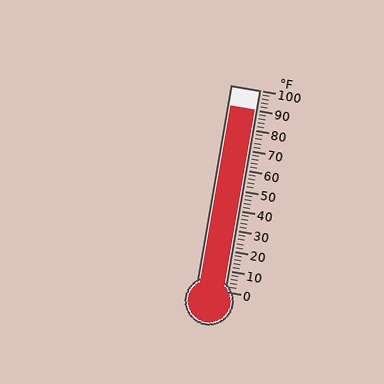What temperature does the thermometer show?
The thermometer shows approximately 90°F.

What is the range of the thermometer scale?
The thermometer scale ranges from 0°F to 100°F.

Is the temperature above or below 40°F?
The temperature is above 40°F.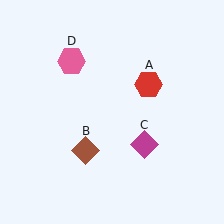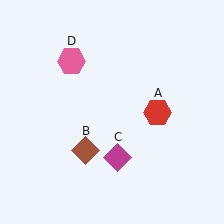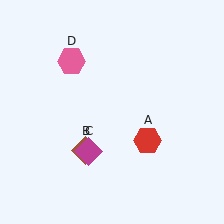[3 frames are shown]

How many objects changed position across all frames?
2 objects changed position: red hexagon (object A), magenta diamond (object C).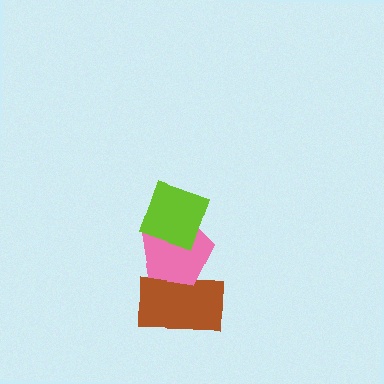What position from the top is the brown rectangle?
The brown rectangle is 3rd from the top.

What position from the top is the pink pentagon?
The pink pentagon is 2nd from the top.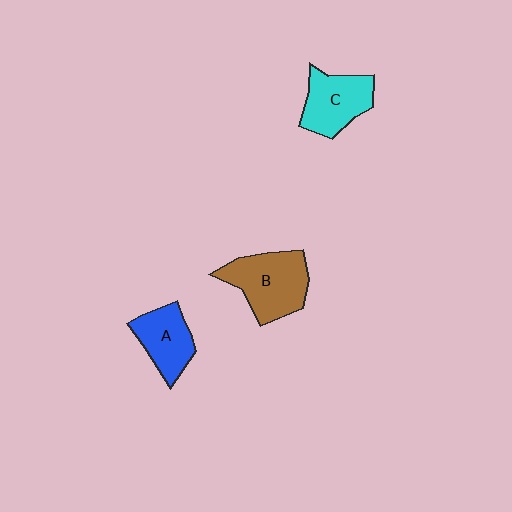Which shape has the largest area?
Shape B (brown).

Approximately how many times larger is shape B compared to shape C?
Approximately 1.2 times.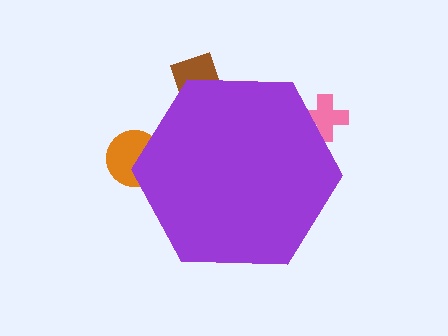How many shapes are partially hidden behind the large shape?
3 shapes are partially hidden.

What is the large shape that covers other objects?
A purple hexagon.